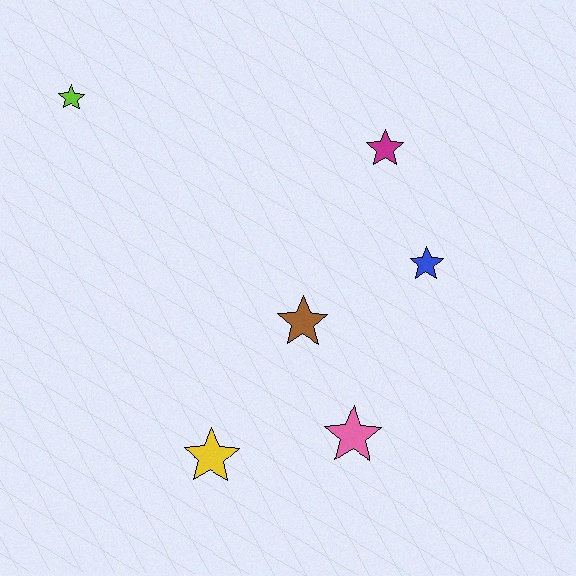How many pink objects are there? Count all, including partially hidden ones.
There is 1 pink object.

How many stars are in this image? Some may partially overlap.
There are 6 stars.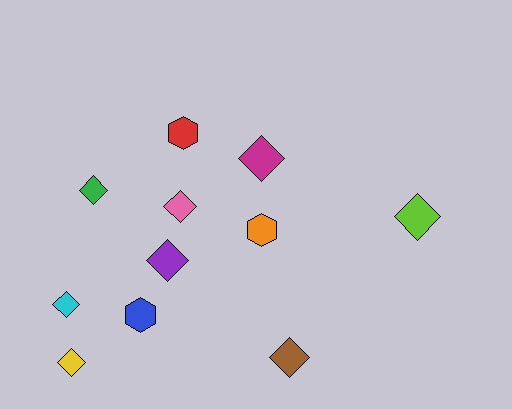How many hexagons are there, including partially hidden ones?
There are 3 hexagons.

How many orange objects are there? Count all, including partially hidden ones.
There is 1 orange object.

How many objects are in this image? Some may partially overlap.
There are 11 objects.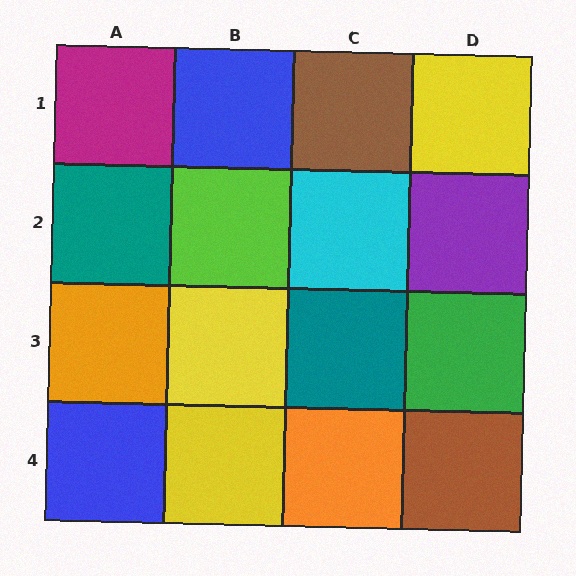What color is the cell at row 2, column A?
Teal.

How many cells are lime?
1 cell is lime.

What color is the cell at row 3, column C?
Teal.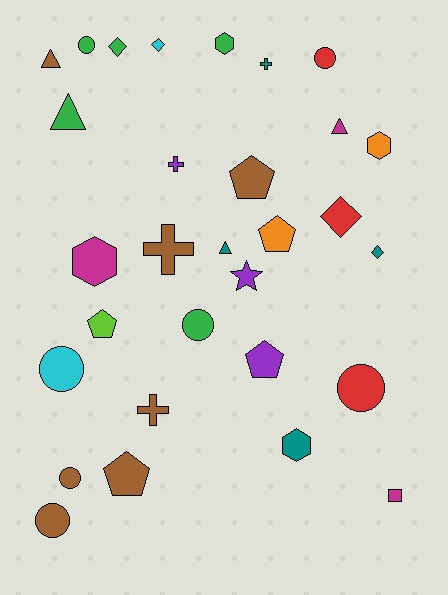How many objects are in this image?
There are 30 objects.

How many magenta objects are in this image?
There are 3 magenta objects.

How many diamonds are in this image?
There are 4 diamonds.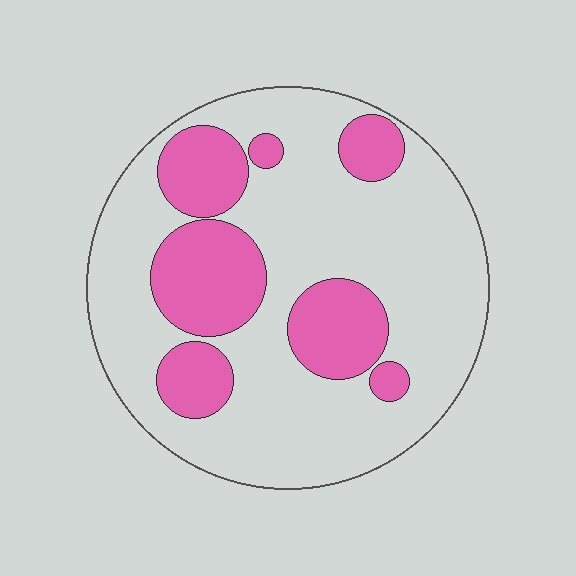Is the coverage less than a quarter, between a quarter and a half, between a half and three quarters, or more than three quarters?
Between a quarter and a half.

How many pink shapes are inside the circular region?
7.